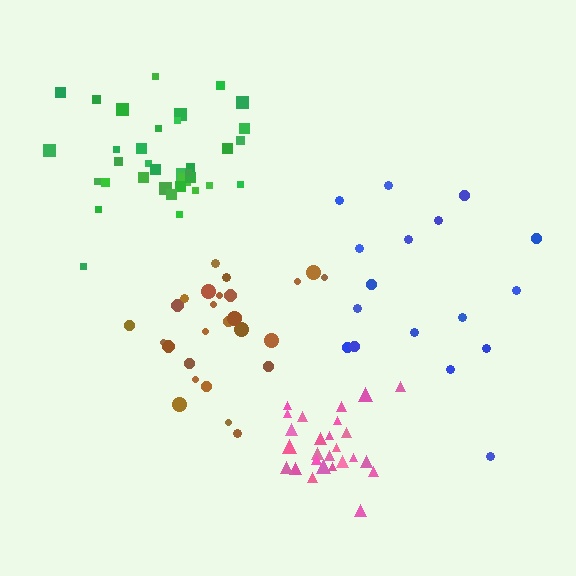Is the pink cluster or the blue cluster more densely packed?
Pink.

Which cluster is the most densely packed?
Pink.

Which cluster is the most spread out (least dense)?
Blue.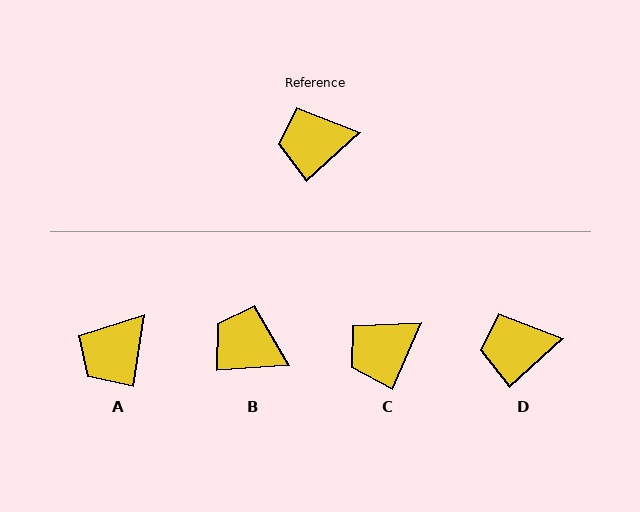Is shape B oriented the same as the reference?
No, it is off by about 38 degrees.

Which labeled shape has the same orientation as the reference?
D.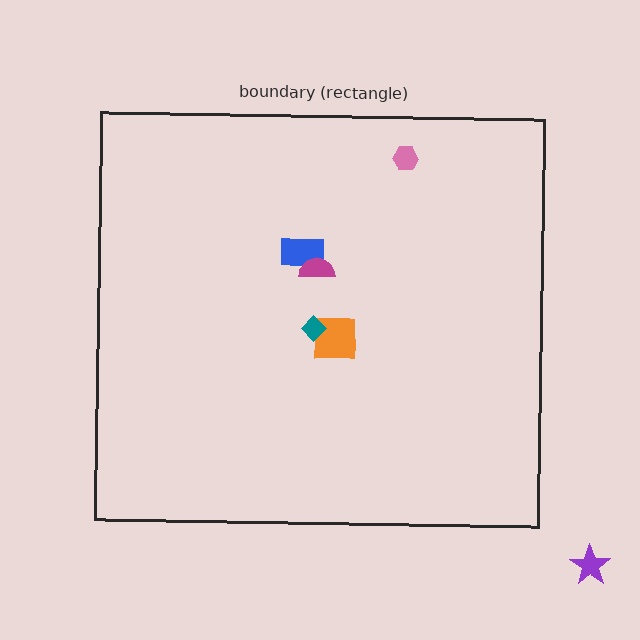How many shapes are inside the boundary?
5 inside, 1 outside.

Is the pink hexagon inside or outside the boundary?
Inside.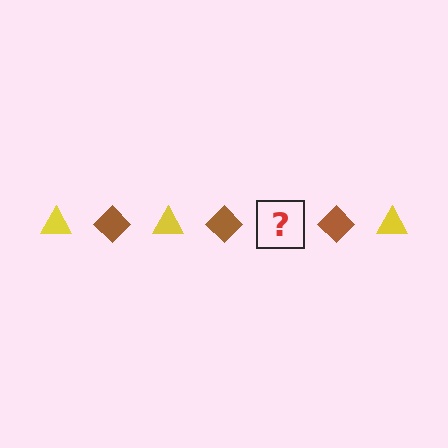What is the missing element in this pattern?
The missing element is a yellow triangle.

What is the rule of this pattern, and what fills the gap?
The rule is that the pattern alternates between yellow triangle and brown diamond. The gap should be filled with a yellow triangle.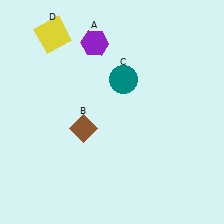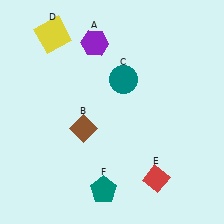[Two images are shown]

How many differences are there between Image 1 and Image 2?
There are 2 differences between the two images.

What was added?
A red diamond (E), a teal pentagon (F) were added in Image 2.